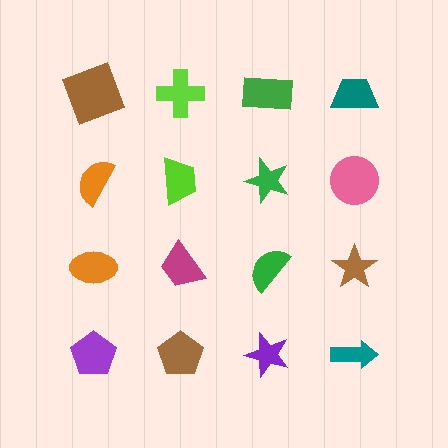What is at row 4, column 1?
A purple pentagon.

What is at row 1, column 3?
A green rectangle.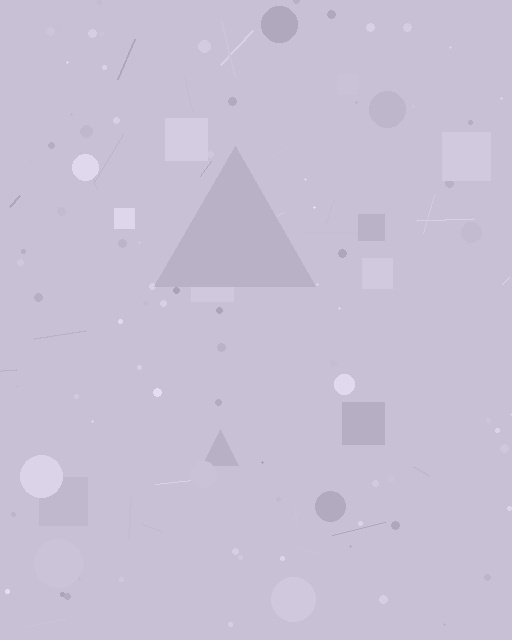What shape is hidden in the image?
A triangle is hidden in the image.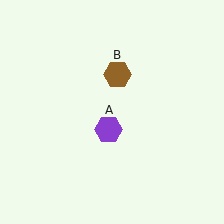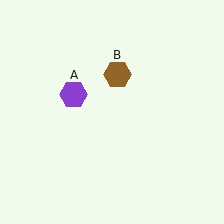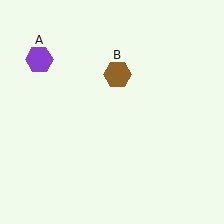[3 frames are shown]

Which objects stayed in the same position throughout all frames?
Brown hexagon (object B) remained stationary.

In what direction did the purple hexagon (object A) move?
The purple hexagon (object A) moved up and to the left.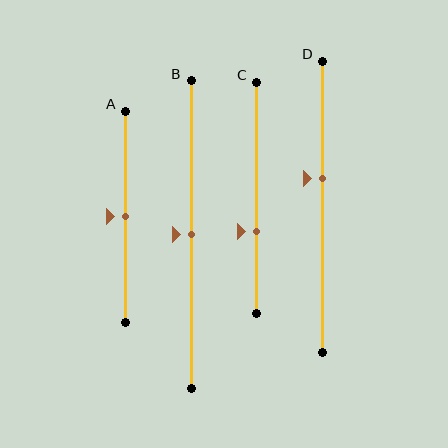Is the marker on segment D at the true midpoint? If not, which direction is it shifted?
No, the marker on segment D is shifted upward by about 10% of the segment length.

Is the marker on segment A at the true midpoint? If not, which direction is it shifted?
Yes, the marker on segment A is at the true midpoint.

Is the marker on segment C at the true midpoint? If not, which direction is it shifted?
No, the marker on segment C is shifted downward by about 14% of the segment length.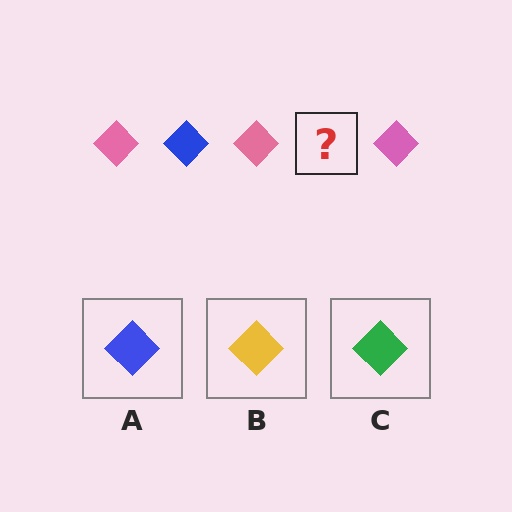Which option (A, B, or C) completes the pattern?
A.